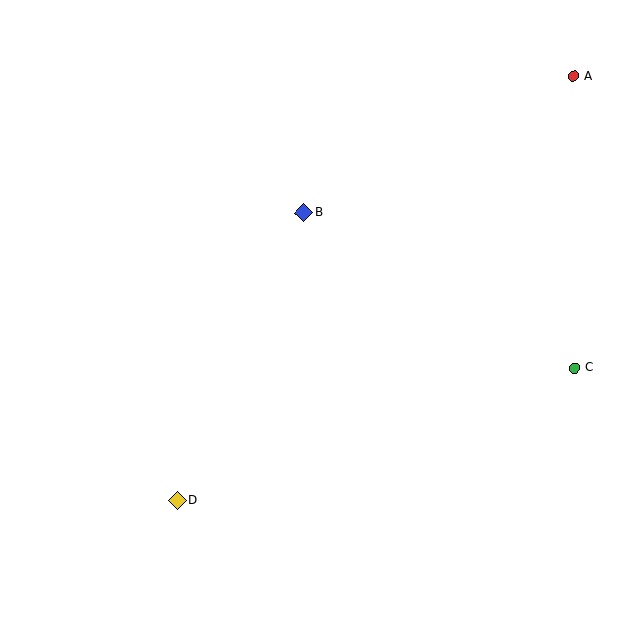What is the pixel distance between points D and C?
The distance between D and C is 419 pixels.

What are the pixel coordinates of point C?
Point C is at (574, 368).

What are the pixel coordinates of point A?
Point A is at (573, 76).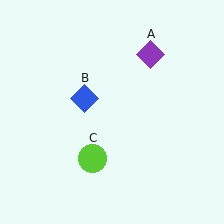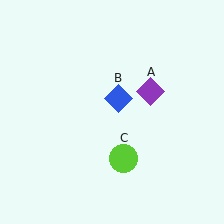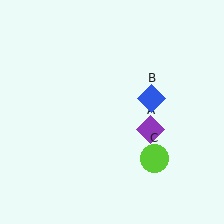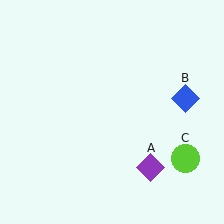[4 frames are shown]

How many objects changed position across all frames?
3 objects changed position: purple diamond (object A), blue diamond (object B), lime circle (object C).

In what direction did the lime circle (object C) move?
The lime circle (object C) moved right.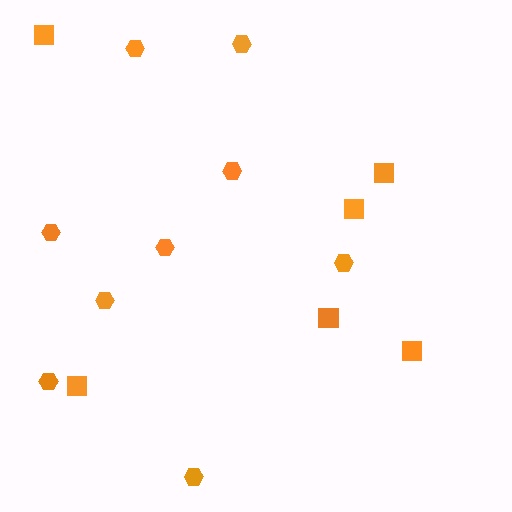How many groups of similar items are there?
There are 2 groups: one group of hexagons (9) and one group of squares (6).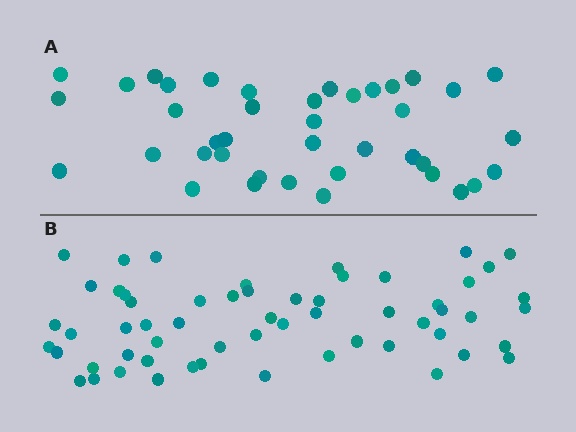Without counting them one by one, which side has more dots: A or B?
Region B (the bottom region) has more dots.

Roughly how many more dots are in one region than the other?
Region B has approximately 20 more dots than region A.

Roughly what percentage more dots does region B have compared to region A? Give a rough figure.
About 45% more.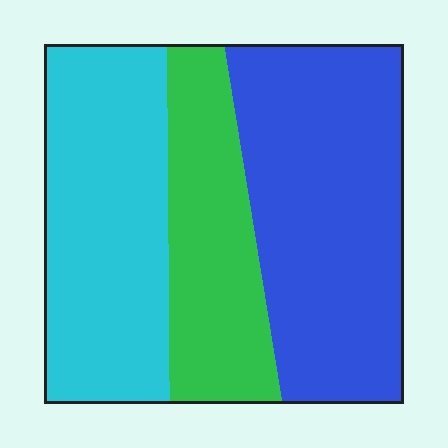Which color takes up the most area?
Blue, at roughly 40%.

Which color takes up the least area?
Green, at roughly 25%.